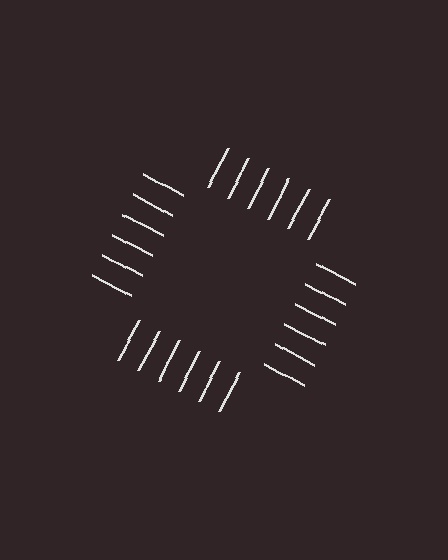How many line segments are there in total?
24 — 6 along each of the 4 edges.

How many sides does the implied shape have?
4 sides — the line-ends trace a square.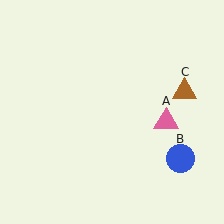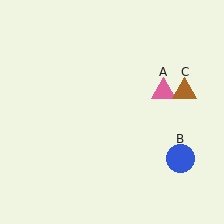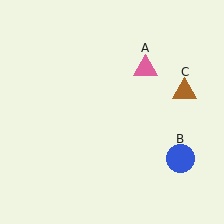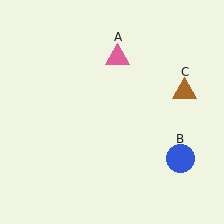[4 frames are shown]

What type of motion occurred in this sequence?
The pink triangle (object A) rotated counterclockwise around the center of the scene.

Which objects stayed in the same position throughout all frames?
Blue circle (object B) and brown triangle (object C) remained stationary.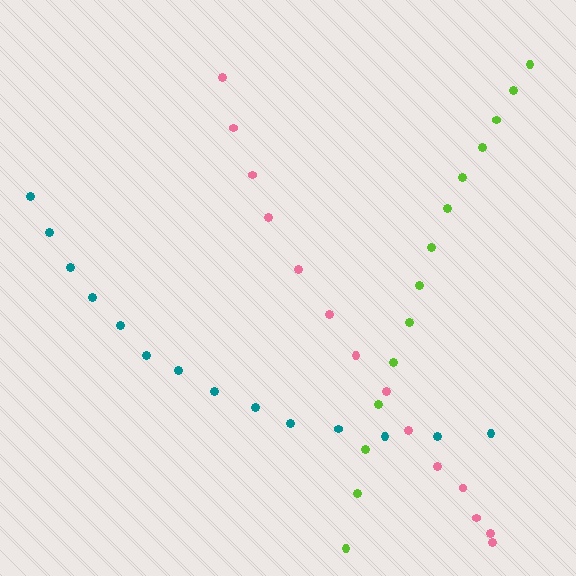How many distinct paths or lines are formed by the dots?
There are 3 distinct paths.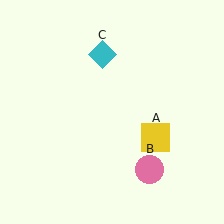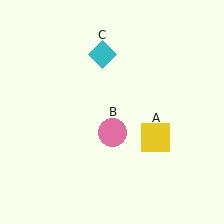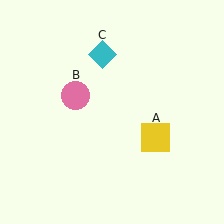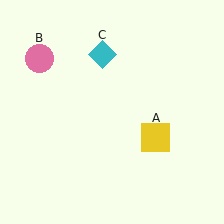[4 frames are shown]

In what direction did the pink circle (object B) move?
The pink circle (object B) moved up and to the left.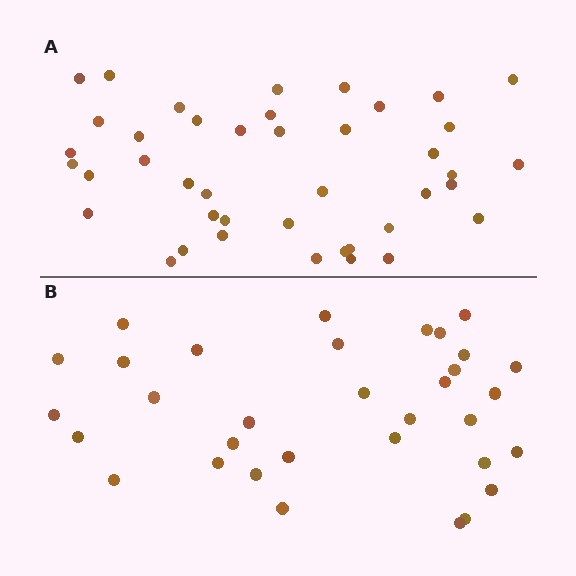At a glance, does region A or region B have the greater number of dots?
Region A (the top region) has more dots.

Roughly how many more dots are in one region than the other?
Region A has roughly 8 or so more dots than region B.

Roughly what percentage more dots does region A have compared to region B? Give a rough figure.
About 25% more.